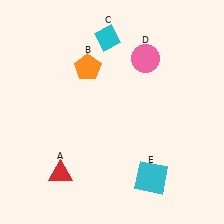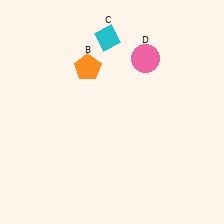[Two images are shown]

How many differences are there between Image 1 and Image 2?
There are 2 differences between the two images.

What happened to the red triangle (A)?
The red triangle (A) was removed in Image 2. It was in the bottom-left area of Image 1.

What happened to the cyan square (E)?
The cyan square (E) was removed in Image 2. It was in the bottom-right area of Image 1.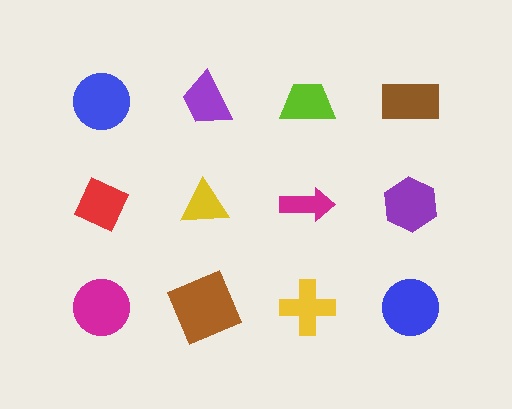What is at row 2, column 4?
A purple hexagon.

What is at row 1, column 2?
A purple trapezoid.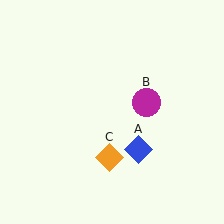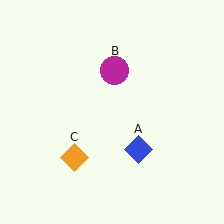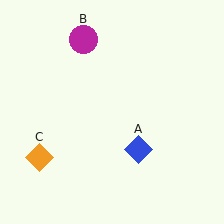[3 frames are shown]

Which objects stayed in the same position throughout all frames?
Blue diamond (object A) remained stationary.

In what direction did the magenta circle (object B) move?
The magenta circle (object B) moved up and to the left.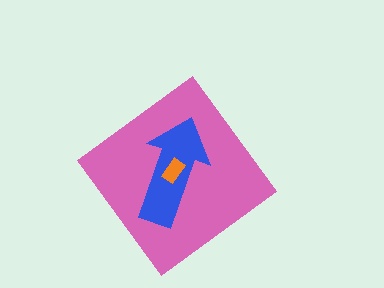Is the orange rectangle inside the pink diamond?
Yes.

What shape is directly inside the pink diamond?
The blue arrow.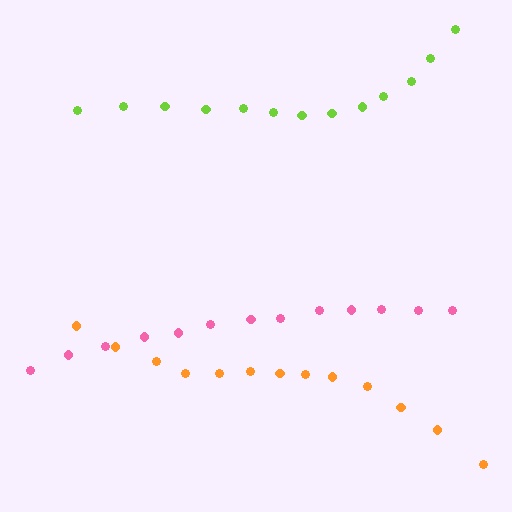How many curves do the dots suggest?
There are 3 distinct paths.